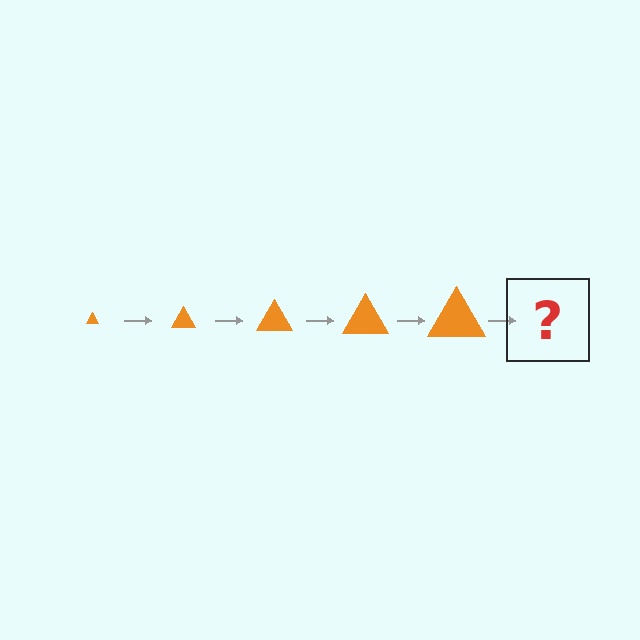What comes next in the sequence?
The next element should be an orange triangle, larger than the previous one.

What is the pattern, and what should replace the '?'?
The pattern is that the triangle gets progressively larger each step. The '?' should be an orange triangle, larger than the previous one.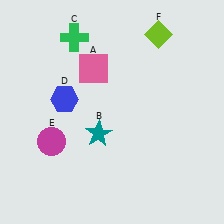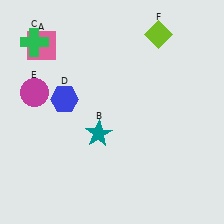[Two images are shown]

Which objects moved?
The objects that moved are: the pink square (A), the green cross (C), the magenta circle (E).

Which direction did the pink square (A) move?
The pink square (A) moved left.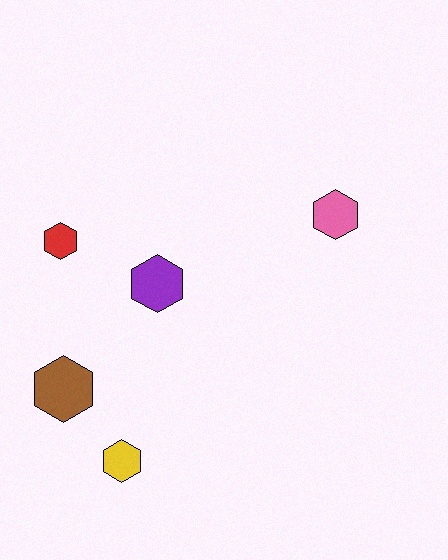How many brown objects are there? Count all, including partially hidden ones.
There is 1 brown object.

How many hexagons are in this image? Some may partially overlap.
There are 5 hexagons.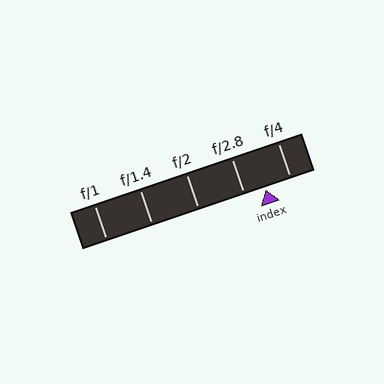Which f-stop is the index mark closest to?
The index mark is closest to f/2.8.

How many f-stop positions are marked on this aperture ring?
There are 5 f-stop positions marked.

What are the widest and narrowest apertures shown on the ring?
The widest aperture shown is f/1 and the narrowest is f/4.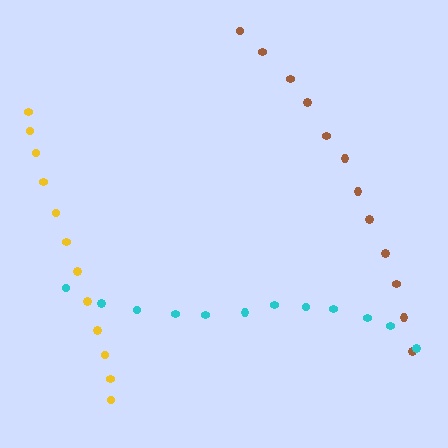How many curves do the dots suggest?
There are 3 distinct paths.